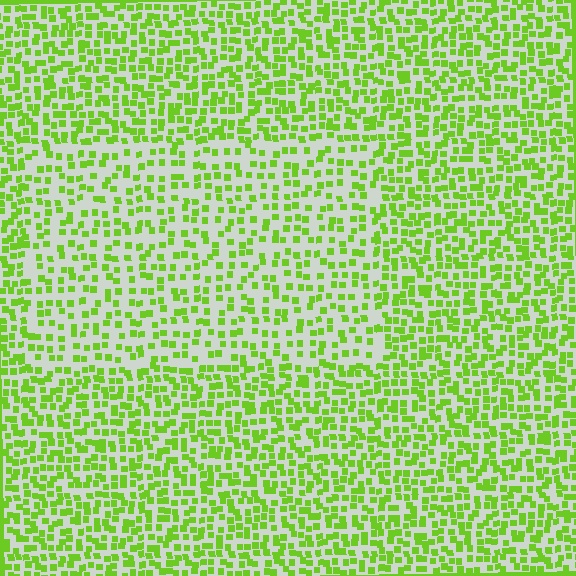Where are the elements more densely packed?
The elements are more densely packed outside the rectangle boundary.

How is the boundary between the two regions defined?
The boundary is defined by a change in element density (approximately 1.6x ratio). All elements are the same color, size, and shape.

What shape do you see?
I see a rectangle.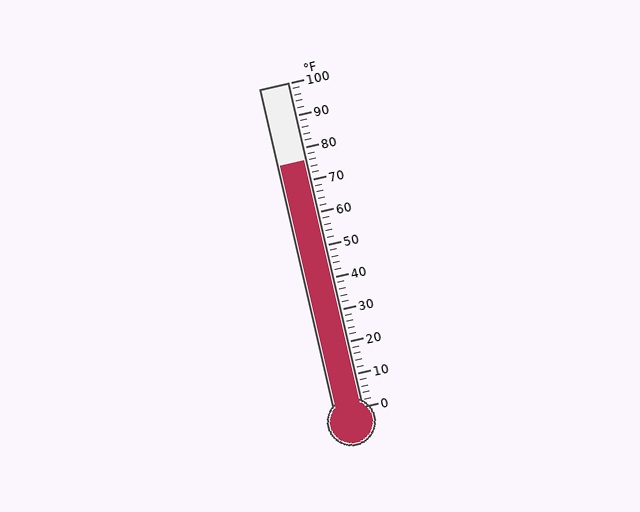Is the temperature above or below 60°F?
The temperature is above 60°F.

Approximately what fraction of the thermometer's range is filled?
The thermometer is filled to approximately 75% of its range.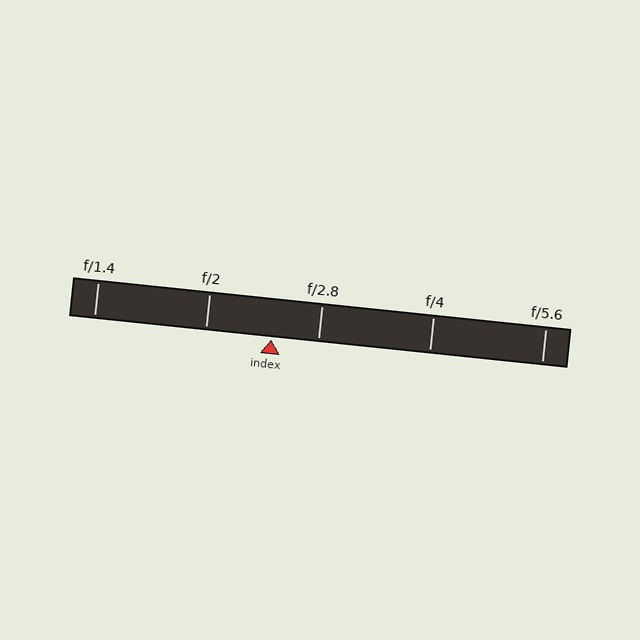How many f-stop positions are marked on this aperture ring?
There are 5 f-stop positions marked.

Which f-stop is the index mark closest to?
The index mark is closest to f/2.8.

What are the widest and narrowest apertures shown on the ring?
The widest aperture shown is f/1.4 and the narrowest is f/5.6.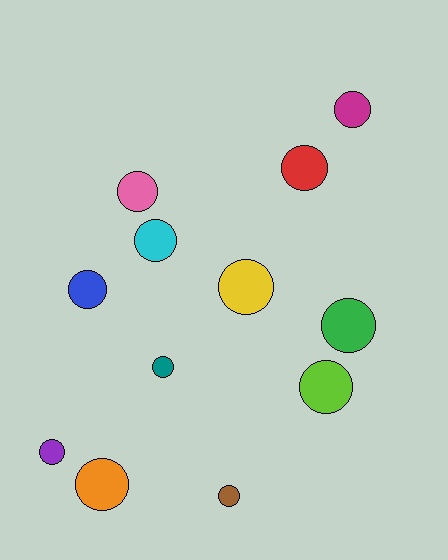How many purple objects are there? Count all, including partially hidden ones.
There is 1 purple object.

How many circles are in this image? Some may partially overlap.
There are 12 circles.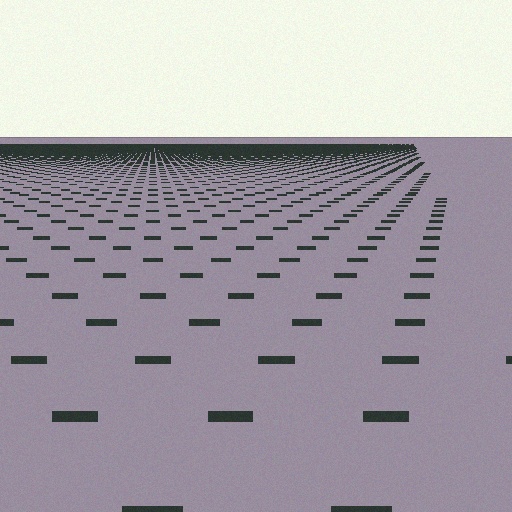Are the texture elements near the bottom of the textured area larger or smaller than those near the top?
Larger. Near the bottom, elements are closer to the viewer and appear at a bigger on-screen size.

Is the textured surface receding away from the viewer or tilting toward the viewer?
The surface is receding away from the viewer. Texture elements get smaller and denser toward the top.